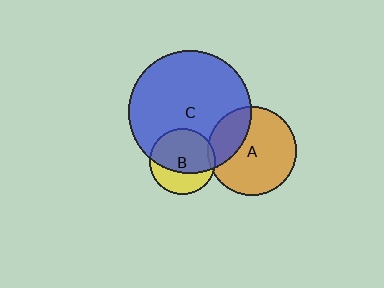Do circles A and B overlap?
Yes.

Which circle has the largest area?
Circle C (blue).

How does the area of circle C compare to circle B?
Approximately 3.4 times.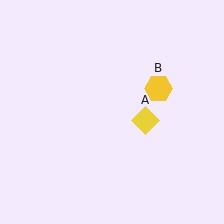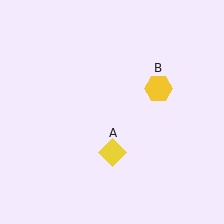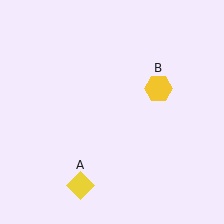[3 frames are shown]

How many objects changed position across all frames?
1 object changed position: yellow diamond (object A).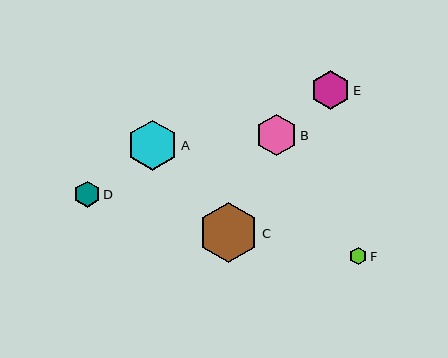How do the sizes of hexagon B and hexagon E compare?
Hexagon B and hexagon E are approximately the same size.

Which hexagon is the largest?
Hexagon C is the largest with a size of approximately 60 pixels.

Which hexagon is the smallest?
Hexagon F is the smallest with a size of approximately 17 pixels.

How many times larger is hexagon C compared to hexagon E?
Hexagon C is approximately 1.6 times the size of hexagon E.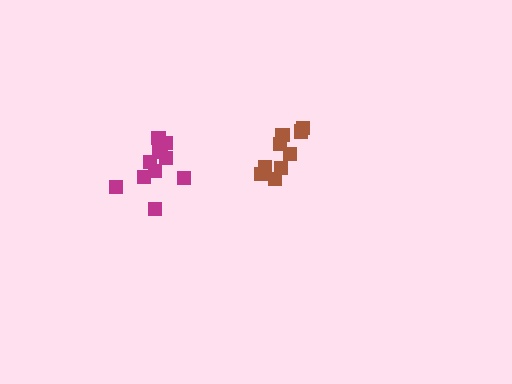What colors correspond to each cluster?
The clusters are colored: brown, magenta.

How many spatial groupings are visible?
There are 2 spatial groupings.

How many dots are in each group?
Group 1: 10 dots, Group 2: 11 dots (21 total).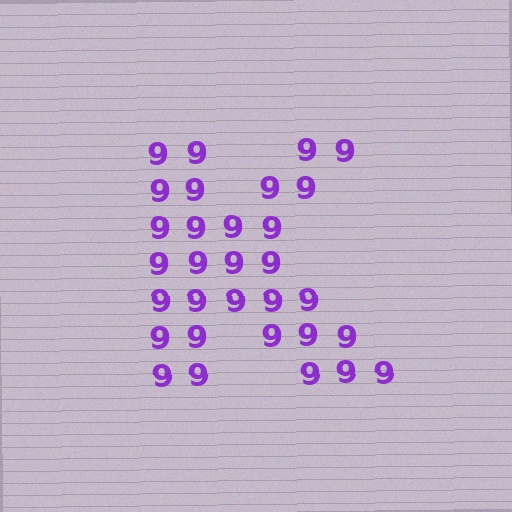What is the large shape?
The large shape is the letter K.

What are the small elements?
The small elements are digit 9's.